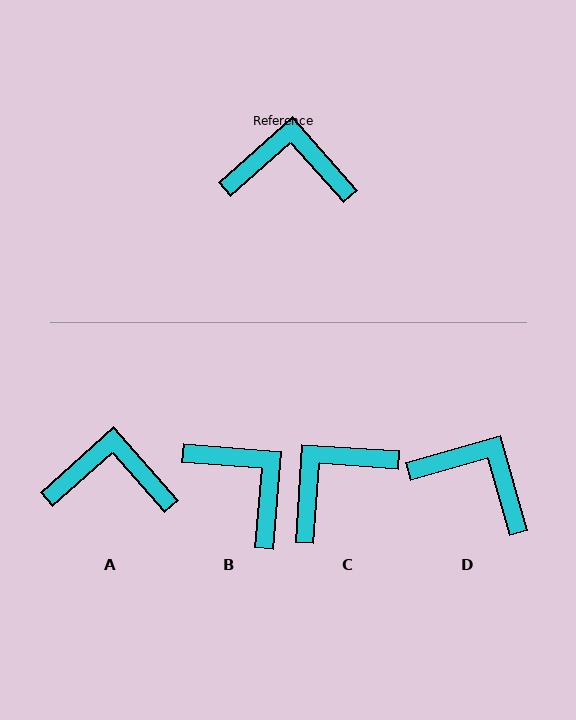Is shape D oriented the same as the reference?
No, it is off by about 25 degrees.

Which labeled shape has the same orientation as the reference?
A.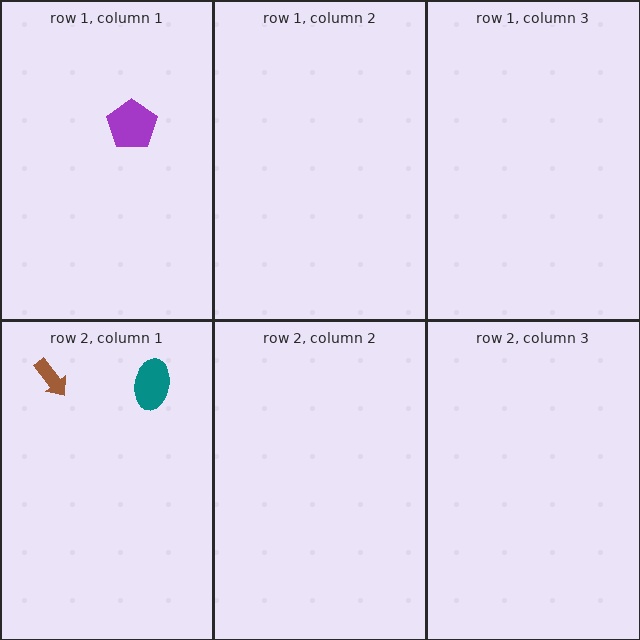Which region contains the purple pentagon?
The row 1, column 1 region.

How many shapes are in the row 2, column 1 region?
2.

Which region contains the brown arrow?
The row 2, column 1 region.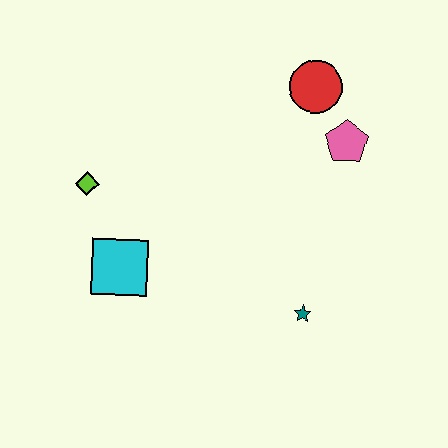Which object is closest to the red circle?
The pink pentagon is closest to the red circle.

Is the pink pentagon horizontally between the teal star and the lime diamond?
No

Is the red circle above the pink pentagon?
Yes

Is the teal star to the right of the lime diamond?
Yes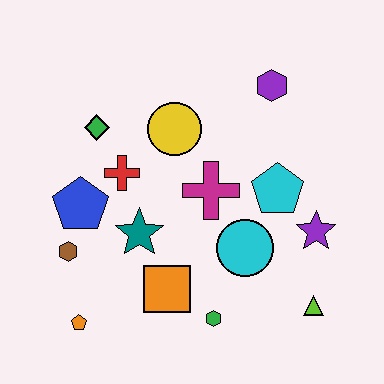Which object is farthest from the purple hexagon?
The orange pentagon is farthest from the purple hexagon.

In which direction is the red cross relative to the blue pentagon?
The red cross is to the right of the blue pentagon.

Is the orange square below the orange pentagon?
No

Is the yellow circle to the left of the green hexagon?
Yes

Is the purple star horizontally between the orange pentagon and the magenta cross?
No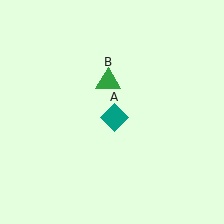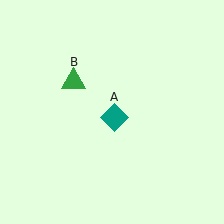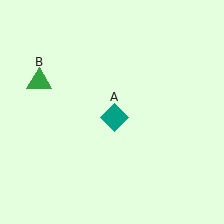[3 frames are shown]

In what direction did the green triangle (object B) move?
The green triangle (object B) moved left.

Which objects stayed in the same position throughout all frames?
Teal diamond (object A) remained stationary.